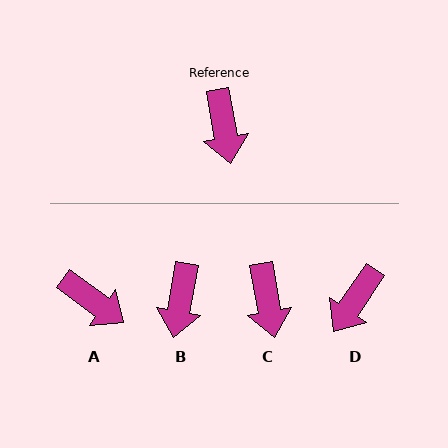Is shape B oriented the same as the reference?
No, it is off by about 20 degrees.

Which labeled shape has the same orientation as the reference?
C.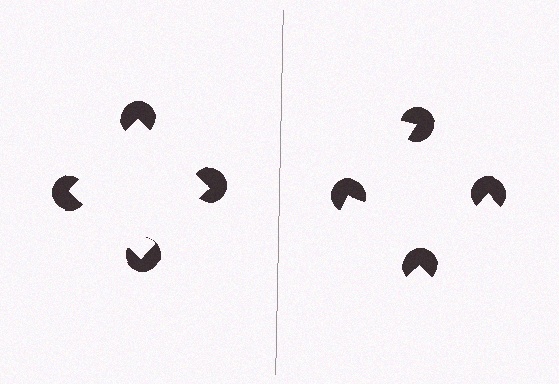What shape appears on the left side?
An illusory square.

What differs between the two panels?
The pac-man discs are positioned identically on both sides; only the wedge orientations differ. On the left they align to a square; on the right they are misaligned.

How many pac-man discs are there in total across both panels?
8 — 4 on each side.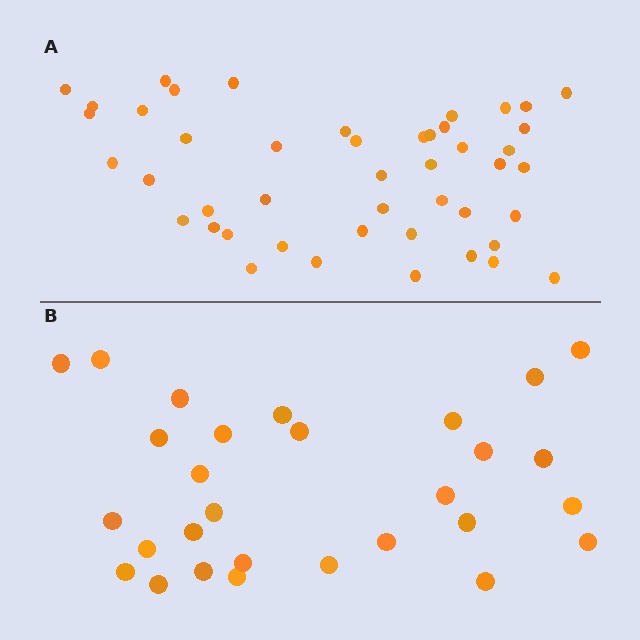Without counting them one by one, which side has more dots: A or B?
Region A (the top region) has more dots.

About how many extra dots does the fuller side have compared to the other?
Region A has approximately 15 more dots than region B.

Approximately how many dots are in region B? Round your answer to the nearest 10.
About 30 dots. (The exact count is 29, which rounds to 30.)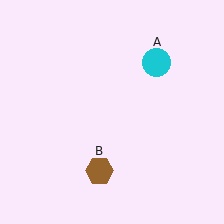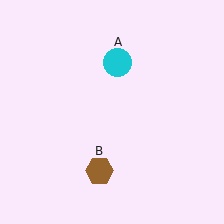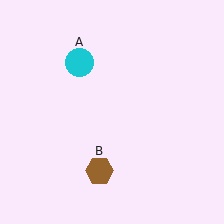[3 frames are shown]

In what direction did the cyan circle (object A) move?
The cyan circle (object A) moved left.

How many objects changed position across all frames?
1 object changed position: cyan circle (object A).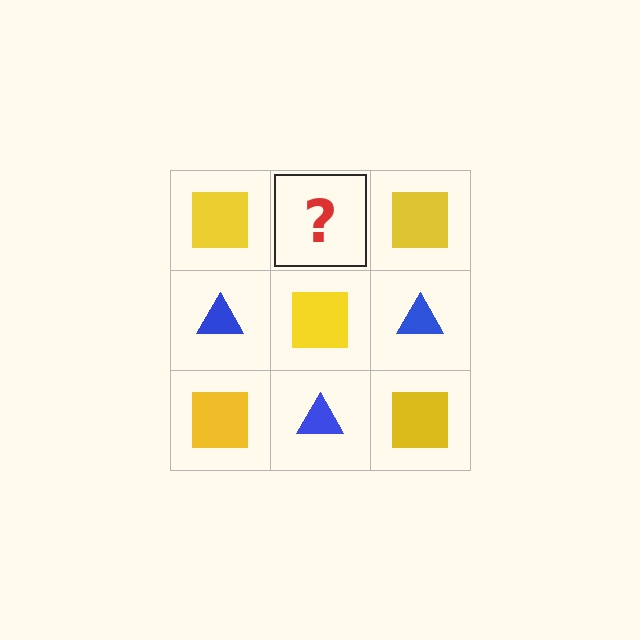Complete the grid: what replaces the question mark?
The question mark should be replaced with a blue triangle.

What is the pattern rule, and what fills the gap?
The rule is that it alternates yellow square and blue triangle in a checkerboard pattern. The gap should be filled with a blue triangle.